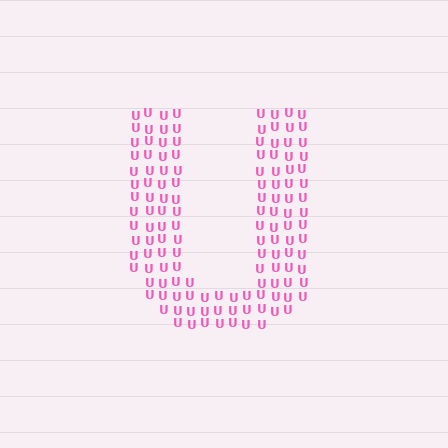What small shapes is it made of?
It is made of small letter U's.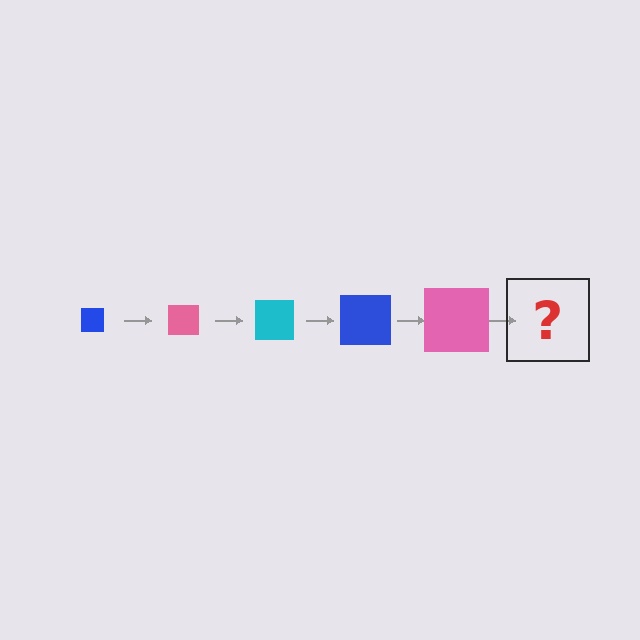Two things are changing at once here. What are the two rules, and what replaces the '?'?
The two rules are that the square grows larger each step and the color cycles through blue, pink, and cyan. The '?' should be a cyan square, larger than the previous one.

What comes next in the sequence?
The next element should be a cyan square, larger than the previous one.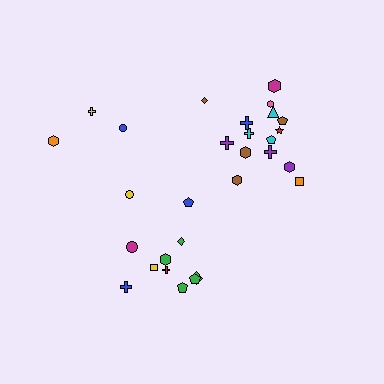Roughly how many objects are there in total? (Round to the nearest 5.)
Roughly 30 objects in total.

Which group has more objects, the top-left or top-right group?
The top-right group.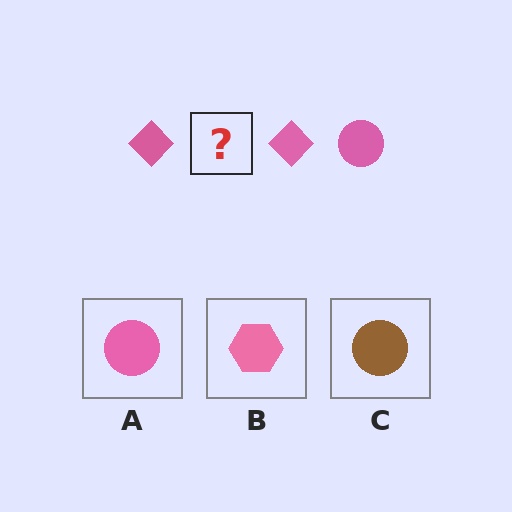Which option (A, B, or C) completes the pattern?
A.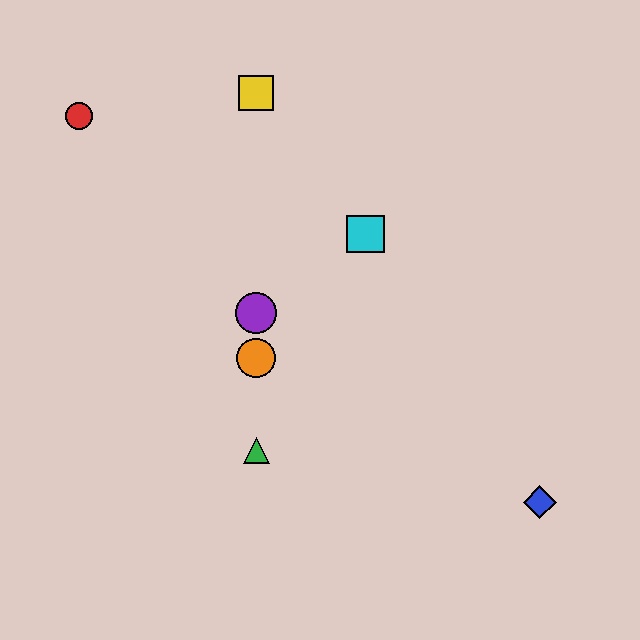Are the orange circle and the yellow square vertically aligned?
Yes, both are at x≈256.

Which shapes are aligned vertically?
The green triangle, the yellow square, the purple circle, the orange circle are aligned vertically.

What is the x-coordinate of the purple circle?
The purple circle is at x≈256.